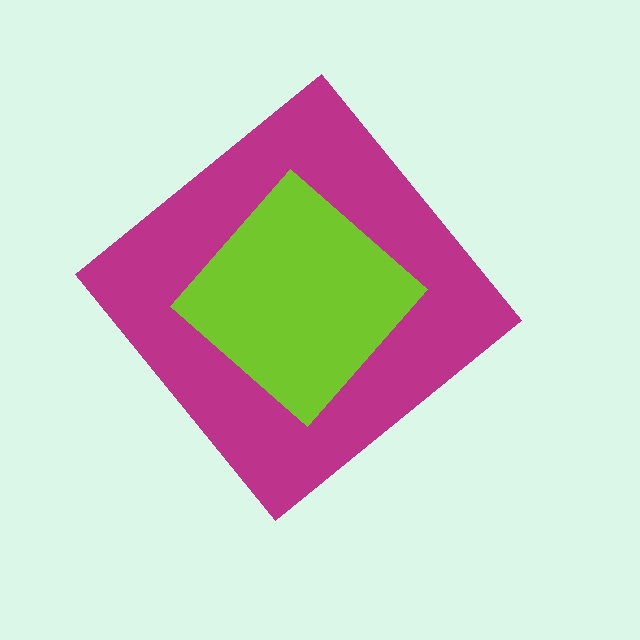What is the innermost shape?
The lime diamond.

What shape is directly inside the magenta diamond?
The lime diamond.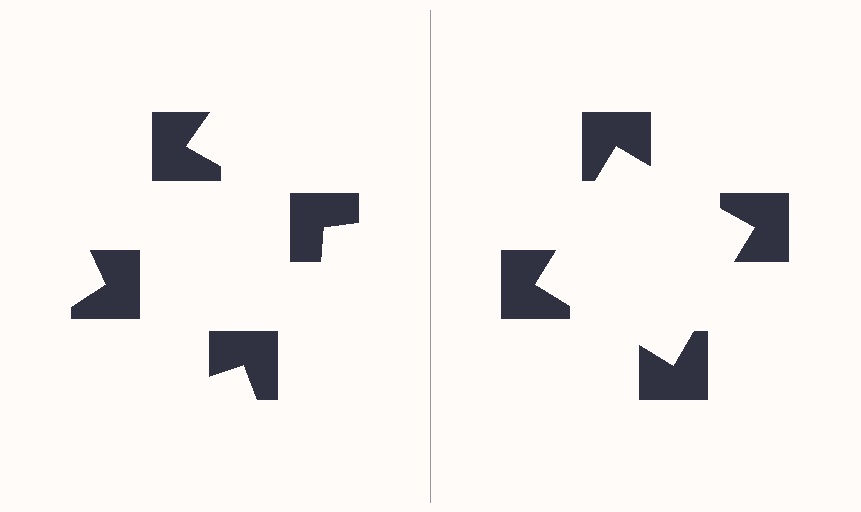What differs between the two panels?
The notched squares are positioned identically on both sides; only the wedge orientations differ. On the right they align to a square; on the left they are misaligned.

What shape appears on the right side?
An illusory square.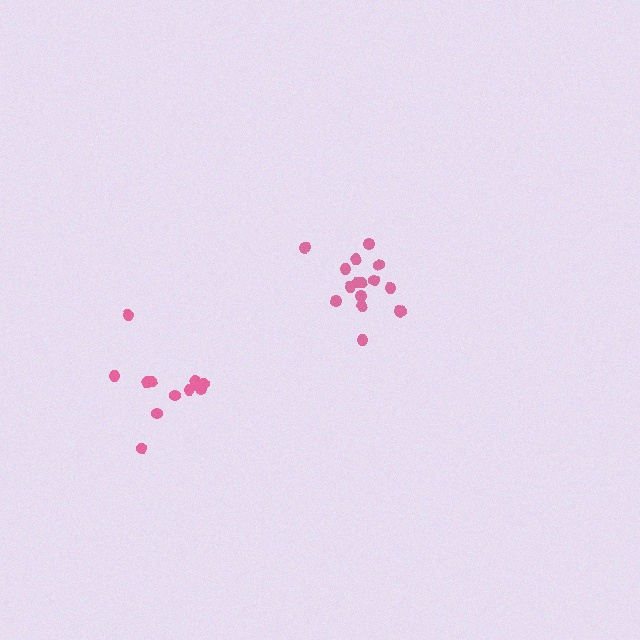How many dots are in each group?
Group 1: 16 dots, Group 2: 11 dots (27 total).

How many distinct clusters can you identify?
There are 2 distinct clusters.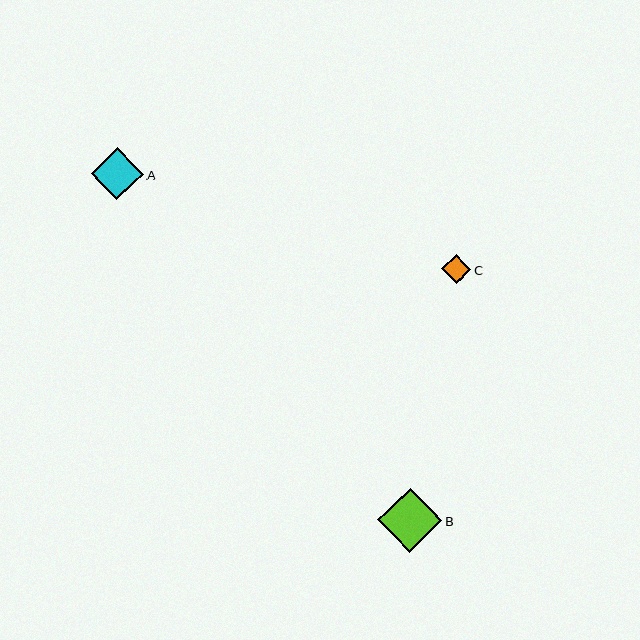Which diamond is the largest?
Diamond B is the largest with a size of approximately 64 pixels.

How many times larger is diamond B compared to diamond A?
Diamond B is approximately 1.2 times the size of diamond A.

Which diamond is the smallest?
Diamond C is the smallest with a size of approximately 30 pixels.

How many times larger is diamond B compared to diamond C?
Diamond B is approximately 2.2 times the size of diamond C.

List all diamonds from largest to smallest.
From largest to smallest: B, A, C.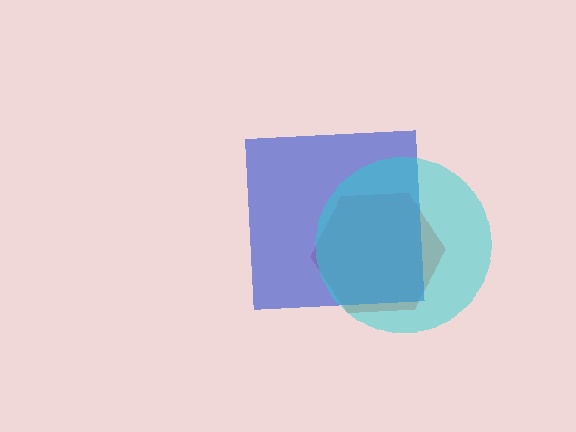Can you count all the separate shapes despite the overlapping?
Yes, there are 3 separate shapes.